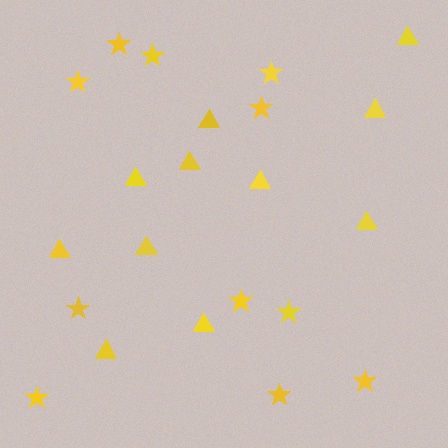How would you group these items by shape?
There are 2 groups: one group of stars (11) and one group of triangles (11).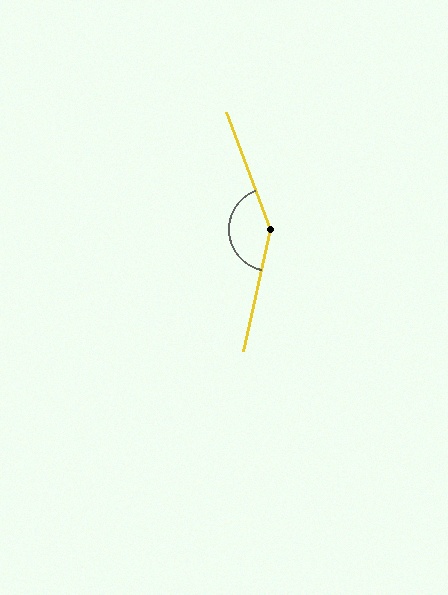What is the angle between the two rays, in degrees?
Approximately 147 degrees.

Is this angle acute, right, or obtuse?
It is obtuse.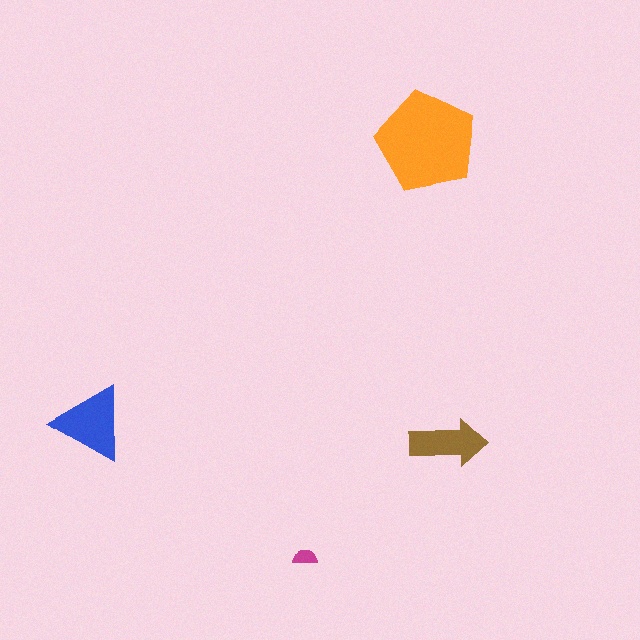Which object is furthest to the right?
The brown arrow is rightmost.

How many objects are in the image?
There are 4 objects in the image.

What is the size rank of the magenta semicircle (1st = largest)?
4th.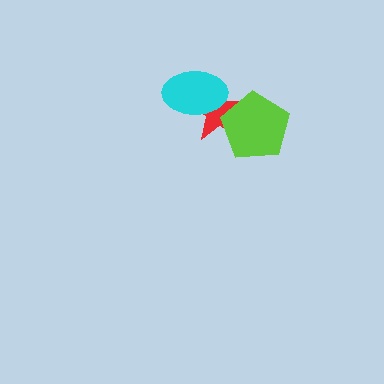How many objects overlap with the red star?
2 objects overlap with the red star.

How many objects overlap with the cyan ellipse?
1 object overlaps with the cyan ellipse.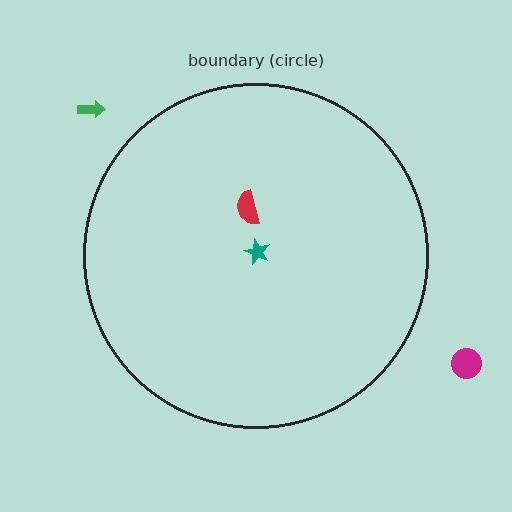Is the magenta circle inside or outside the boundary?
Outside.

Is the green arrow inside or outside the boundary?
Outside.